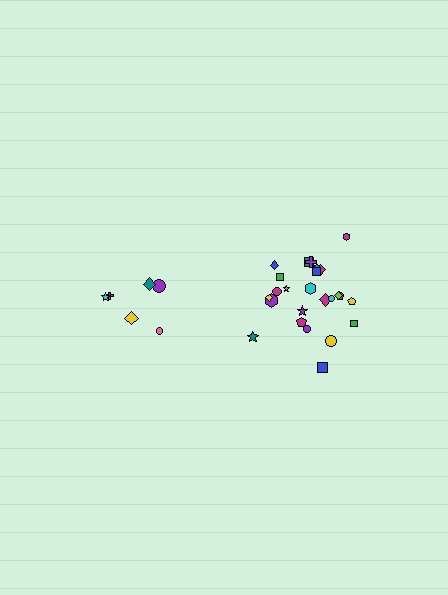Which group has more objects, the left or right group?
The right group.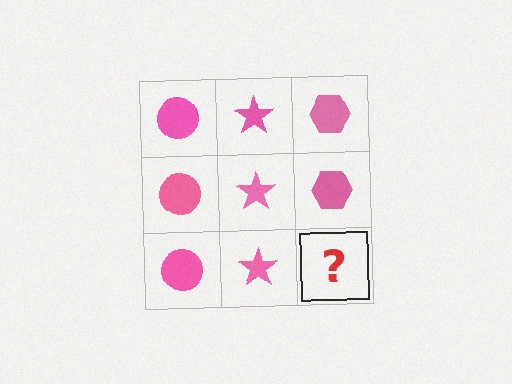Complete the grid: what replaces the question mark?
The question mark should be replaced with a pink hexagon.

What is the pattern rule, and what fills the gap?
The rule is that each column has a consistent shape. The gap should be filled with a pink hexagon.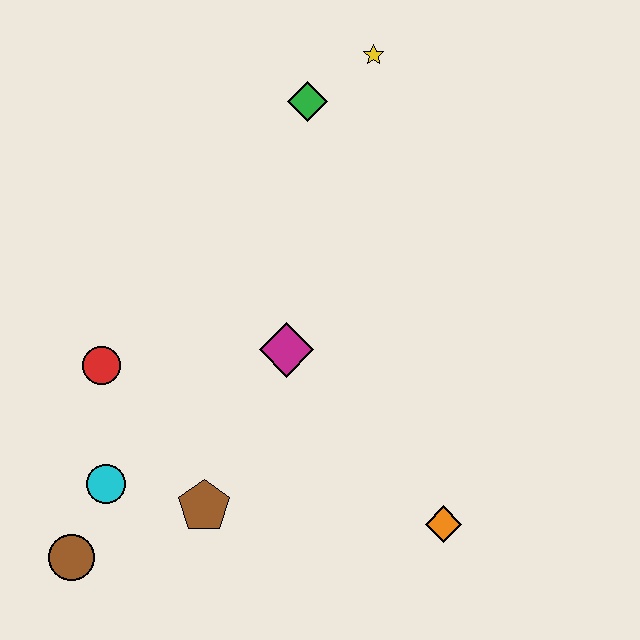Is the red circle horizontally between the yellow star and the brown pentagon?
No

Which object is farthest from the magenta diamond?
The yellow star is farthest from the magenta diamond.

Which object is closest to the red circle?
The cyan circle is closest to the red circle.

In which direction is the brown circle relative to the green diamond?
The brown circle is below the green diamond.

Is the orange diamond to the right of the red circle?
Yes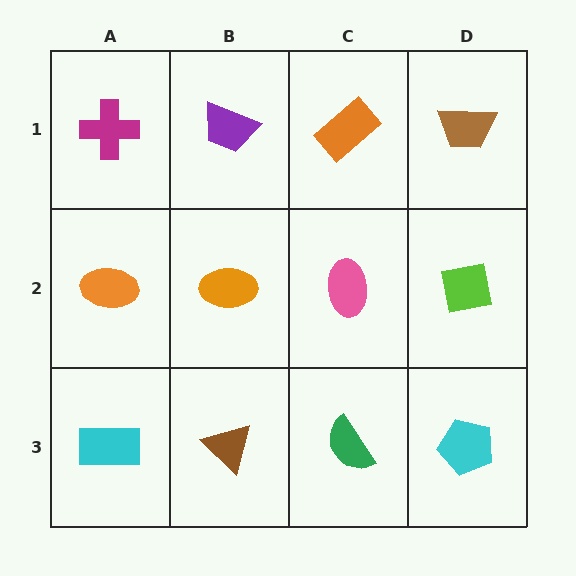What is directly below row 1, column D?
A lime square.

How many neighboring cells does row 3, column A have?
2.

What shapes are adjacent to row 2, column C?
An orange rectangle (row 1, column C), a green semicircle (row 3, column C), an orange ellipse (row 2, column B), a lime square (row 2, column D).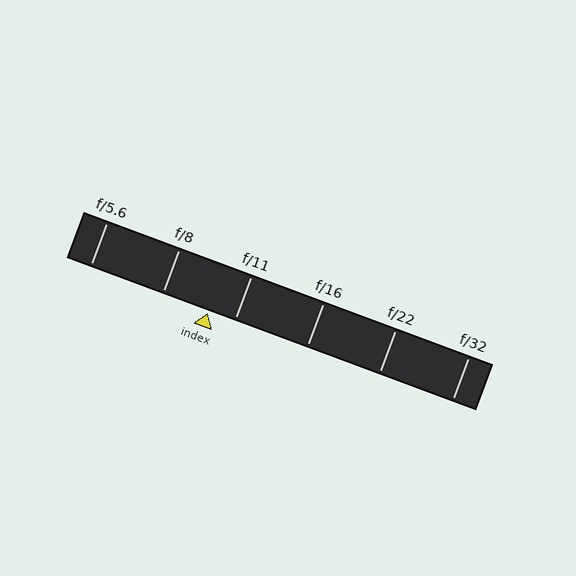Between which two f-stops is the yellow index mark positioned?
The index mark is between f/8 and f/11.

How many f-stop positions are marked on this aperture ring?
There are 6 f-stop positions marked.